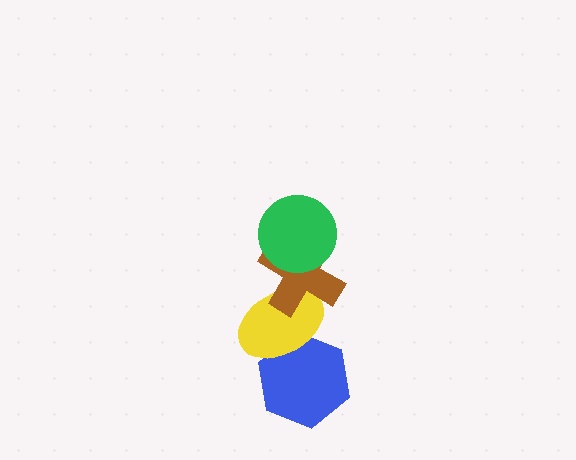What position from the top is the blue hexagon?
The blue hexagon is 4th from the top.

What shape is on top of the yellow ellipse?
The brown cross is on top of the yellow ellipse.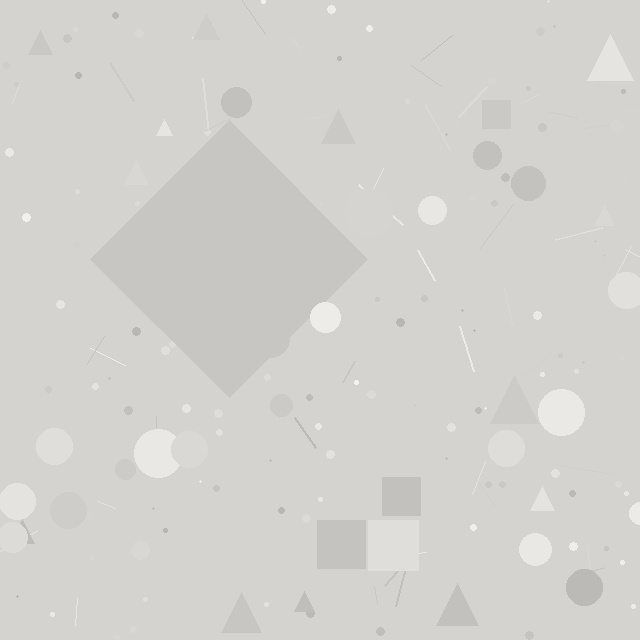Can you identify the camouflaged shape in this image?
The camouflaged shape is a diamond.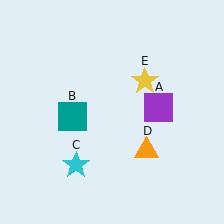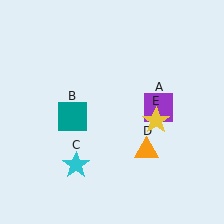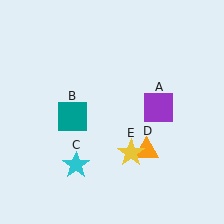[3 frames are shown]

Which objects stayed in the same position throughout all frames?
Purple square (object A) and teal square (object B) and cyan star (object C) and orange triangle (object D) remained stationary.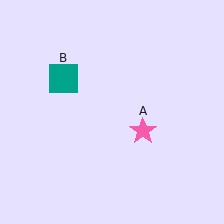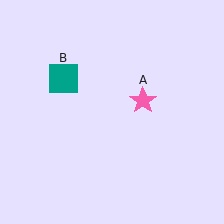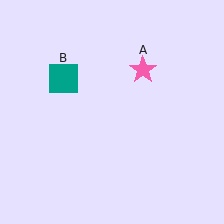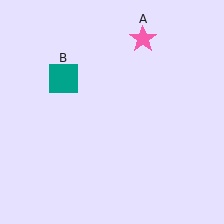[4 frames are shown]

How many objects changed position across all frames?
1 object changed position: pink star (object A).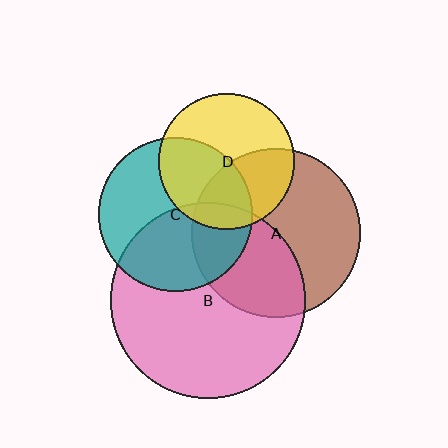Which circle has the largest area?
Circle B (pink).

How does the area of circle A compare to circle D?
Approximately 1.5 times.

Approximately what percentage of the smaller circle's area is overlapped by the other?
Approximately 40%.